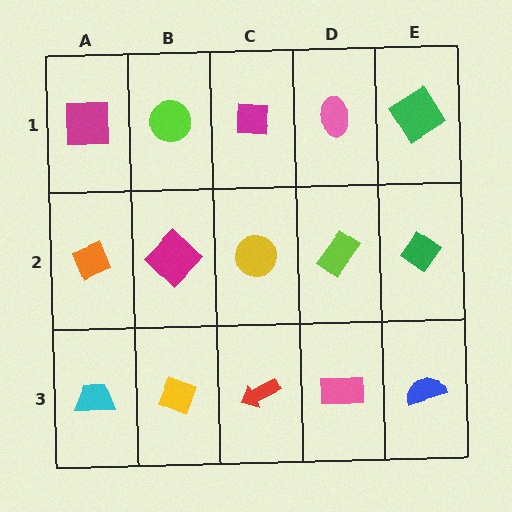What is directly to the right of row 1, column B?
A magenta square.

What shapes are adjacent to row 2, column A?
A magenta square (row 1, column A), a cyan trapezoid (row 3, column A), a magenta diamond (row 2, column B).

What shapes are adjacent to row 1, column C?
A yellow circle (row 2, column C), a lime circle (row 1, column B), a pink ellipse (row 1, column D).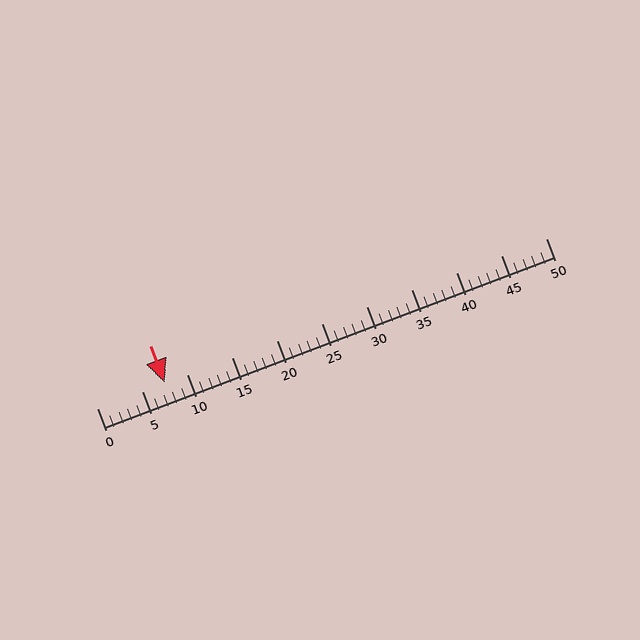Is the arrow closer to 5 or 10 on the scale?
The arrow is closer to 10.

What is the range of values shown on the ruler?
The ruler shows values from 0 to 50.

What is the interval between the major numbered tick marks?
The major tick marks are spaced 5 units apart.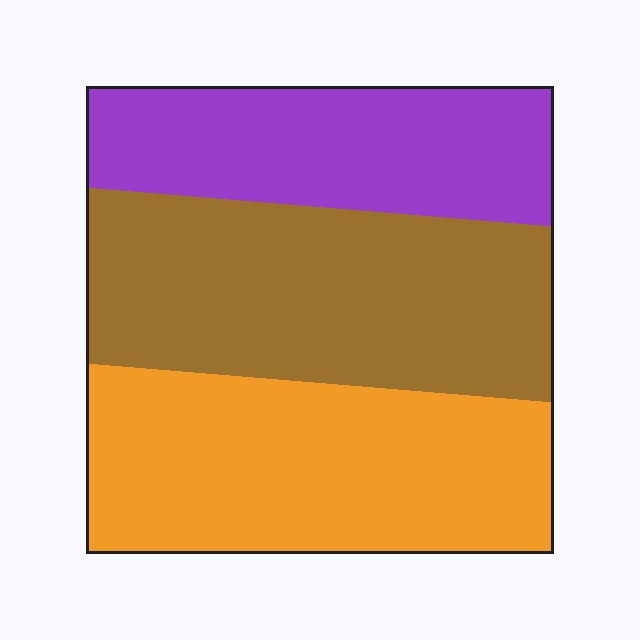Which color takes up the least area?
Purple, at roughly 25%.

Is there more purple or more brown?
Brown.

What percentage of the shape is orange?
Orange takes up between a quarter and a half of the shape.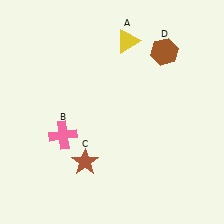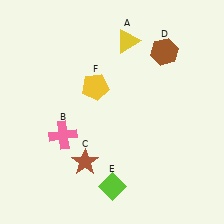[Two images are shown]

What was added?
A lime diamond (E), a yellow pentagon (F) were added in Image 2.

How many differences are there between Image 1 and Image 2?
There are 2 differences between the two images.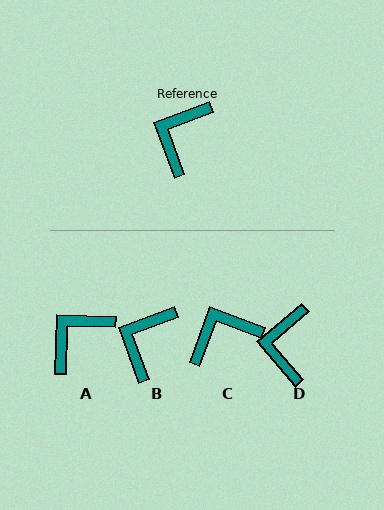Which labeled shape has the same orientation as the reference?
B.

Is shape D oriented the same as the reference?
No, it is off by about 21 degrees.